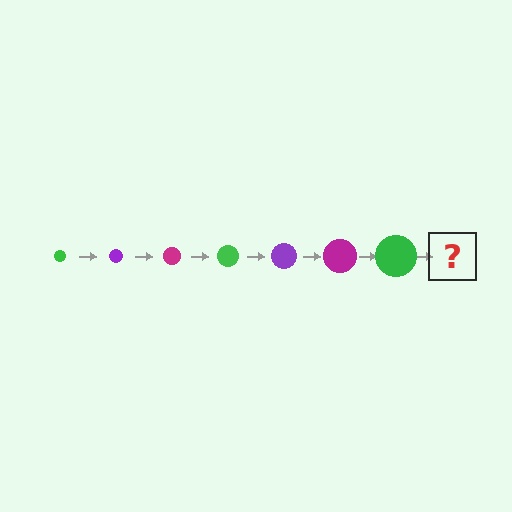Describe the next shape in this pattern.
It should be a purple circle, larger than the previous one.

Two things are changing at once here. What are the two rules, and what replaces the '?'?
The two rules are that the circle grows larger each step and the color cycles through green, purple, and magenta. The '?' should be a purple circle, larger than the previous one.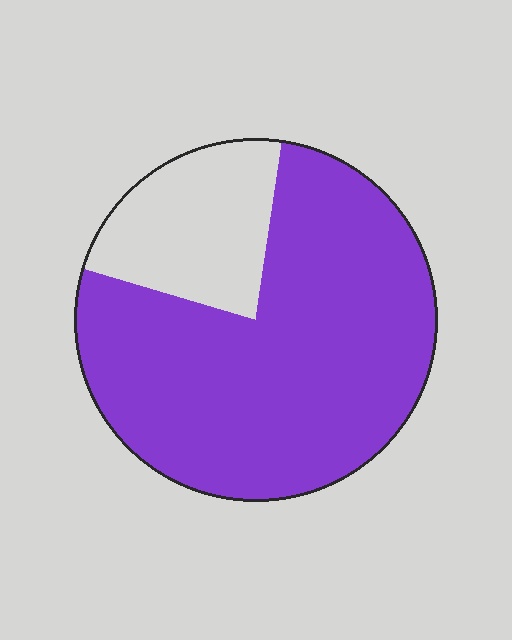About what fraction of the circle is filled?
About three quarters (3/4).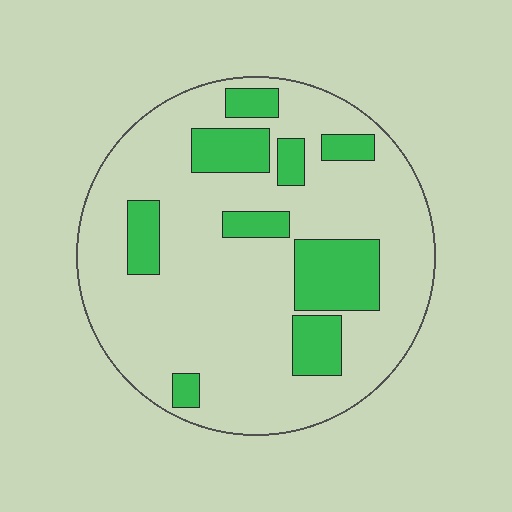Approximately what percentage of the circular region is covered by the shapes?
Approximately 20%.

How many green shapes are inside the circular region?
9.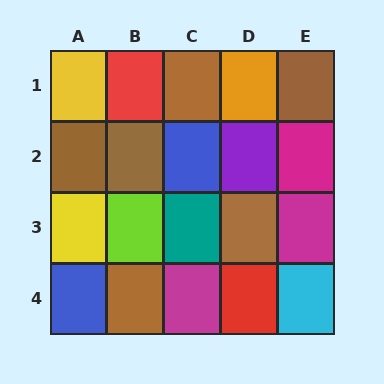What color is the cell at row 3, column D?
Brown.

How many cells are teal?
1 cell is teal.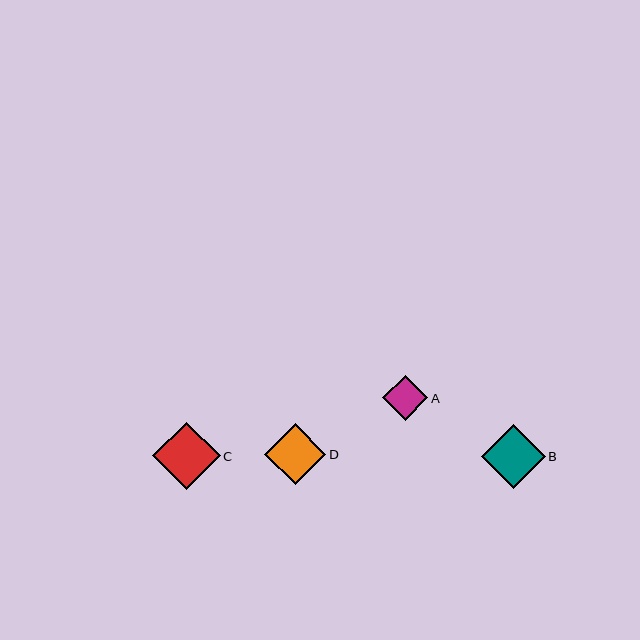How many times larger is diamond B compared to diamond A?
Diamond B is approximately 1.4 times the size of diamond A.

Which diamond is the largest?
Diamond C is the largest with a size of approximately 67 pixels.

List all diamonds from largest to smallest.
From largest to smallest: C, B, D, A.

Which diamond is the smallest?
Diamond A is the smallest with a size of approximately 45 pixels.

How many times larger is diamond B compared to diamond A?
Diamond B is approximately 1.4 times the size of diamond A.